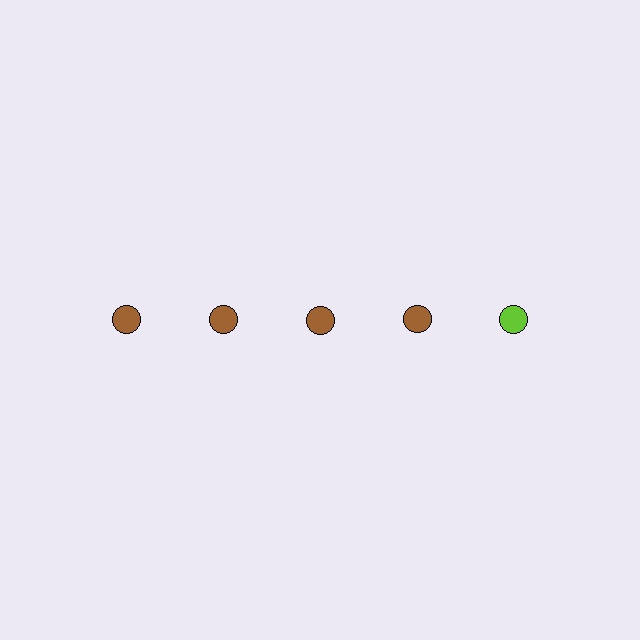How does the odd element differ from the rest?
It has a different color: lime instead of brown.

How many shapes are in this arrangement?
There are 5 shapes arranged in a grid pattern.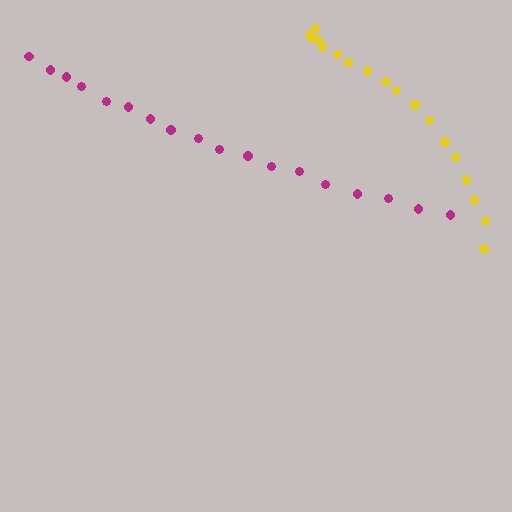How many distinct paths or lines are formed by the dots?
There are 2 distinct paths.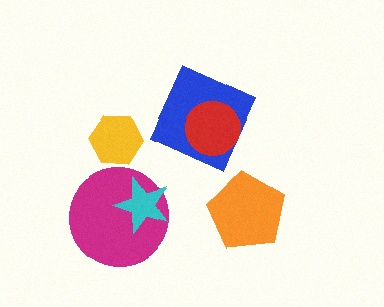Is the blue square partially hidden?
Yes, it is partially covered by another shape.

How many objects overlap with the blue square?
1 object overlaps with the blue square.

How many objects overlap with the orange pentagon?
0 objects overlap with the orange pentagon.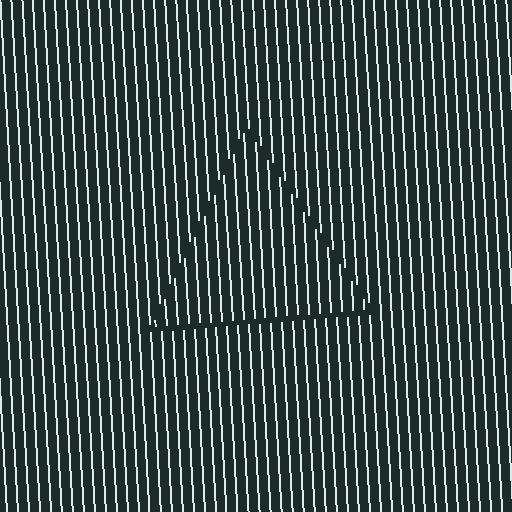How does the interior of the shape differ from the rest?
The interior of the shape contains the same grating, shifted by half a period — the contour is defined by the phase discontinuity where line-ends from the inner and outer gratings abut.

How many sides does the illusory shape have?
3 sides — the line-ends trace a triangle.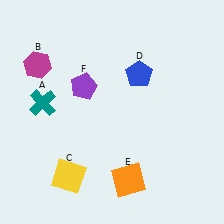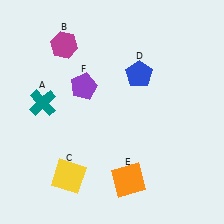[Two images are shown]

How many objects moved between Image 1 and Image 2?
1 object moved between the two images.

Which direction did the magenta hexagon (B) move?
The magenta hexagon (B) moved right.